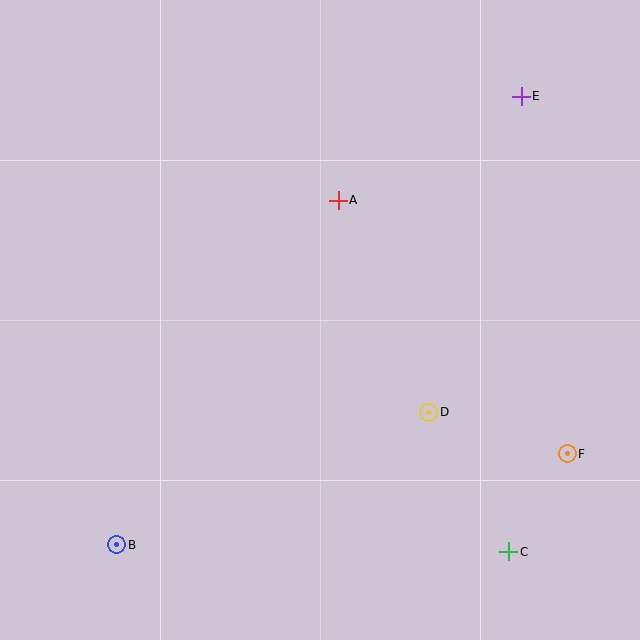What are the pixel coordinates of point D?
Point D is at (429, 412).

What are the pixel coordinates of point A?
Point A is at (338, 200).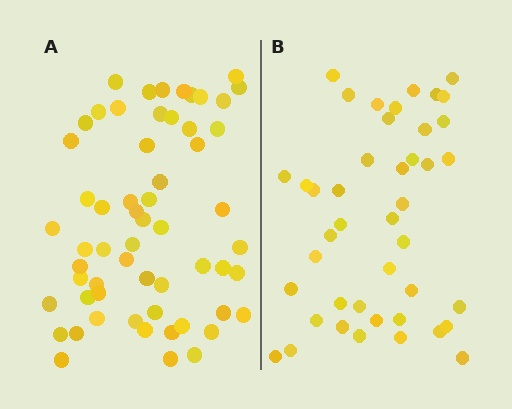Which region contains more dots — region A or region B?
Region A (the left region) has more dots.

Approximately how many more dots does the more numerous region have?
Region A has approximately 15 more dots than region B.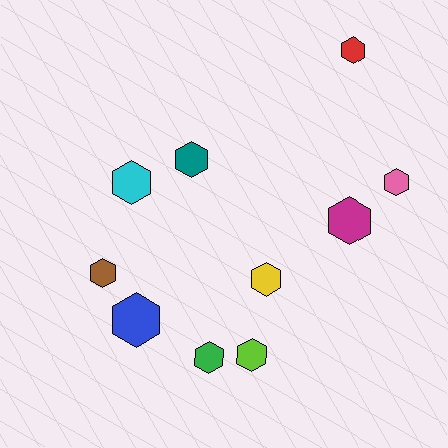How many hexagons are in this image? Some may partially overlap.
There are 10 hexagons.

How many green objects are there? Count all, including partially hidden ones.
There is 1 green object.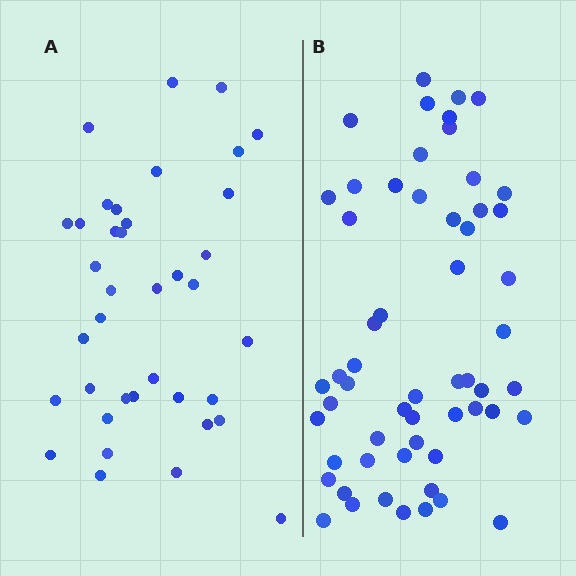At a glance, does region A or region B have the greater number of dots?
Region B (the right region) has more dots.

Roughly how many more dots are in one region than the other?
Region B has approximately 20 more dots than region A.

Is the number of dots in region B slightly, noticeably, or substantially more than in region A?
Region B has substantially more. The ratio is roughly 1.5 to 1.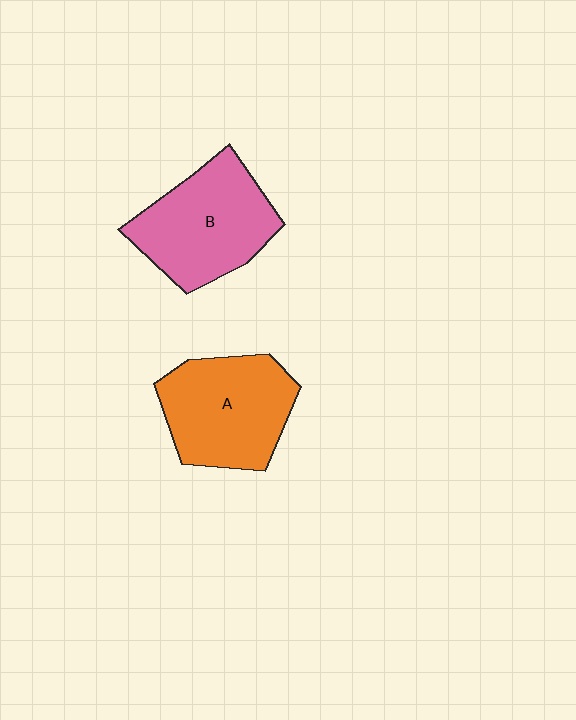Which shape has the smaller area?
Shape A (orange).